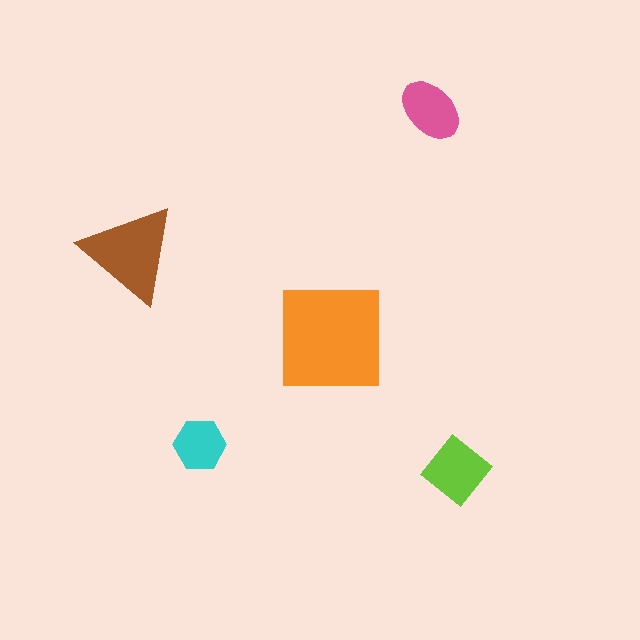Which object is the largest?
The orange square.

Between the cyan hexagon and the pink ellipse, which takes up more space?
The pink ellipse.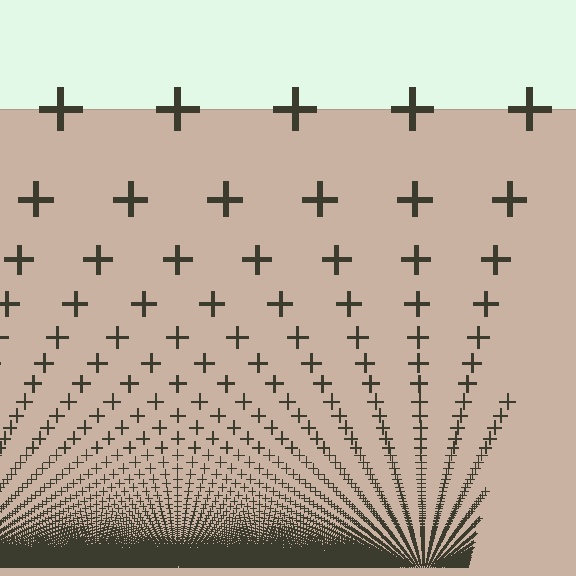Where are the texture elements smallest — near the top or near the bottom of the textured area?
Near the bottom.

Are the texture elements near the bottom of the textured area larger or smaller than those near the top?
Smaller. The gradient is inverted — elements near the bottom are smaller and denser.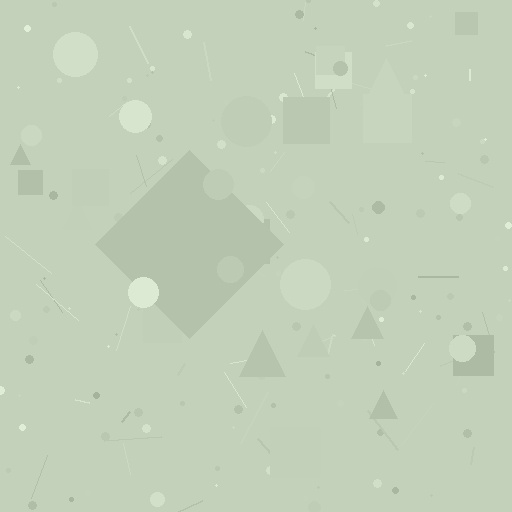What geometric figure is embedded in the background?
A diamond is embedded in the background.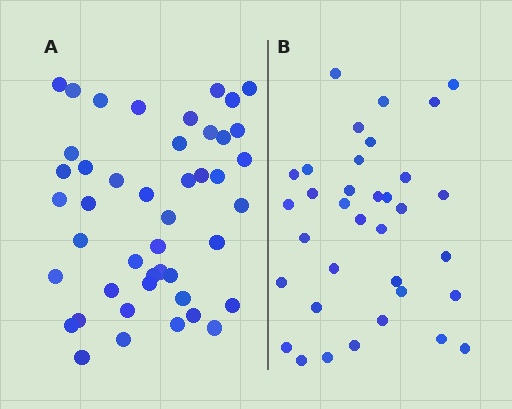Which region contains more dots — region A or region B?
Region A (the left region) has more dots.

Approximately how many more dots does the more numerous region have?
Region A has roughly 10 or so more dots than region B.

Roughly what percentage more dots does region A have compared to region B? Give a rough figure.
About 30% more.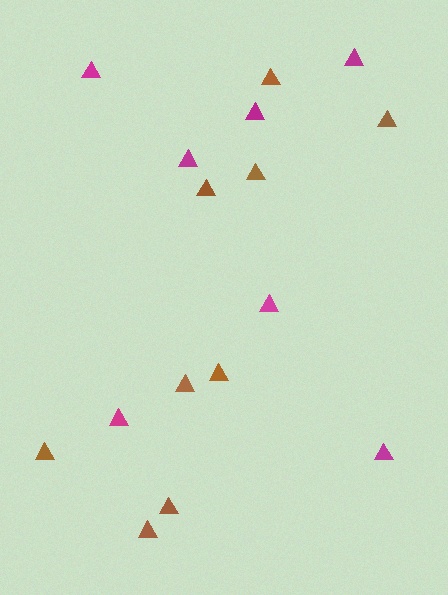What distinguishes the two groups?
There are 2 groups: one group of brown triangles (9) and one group of magenta triangles (7).